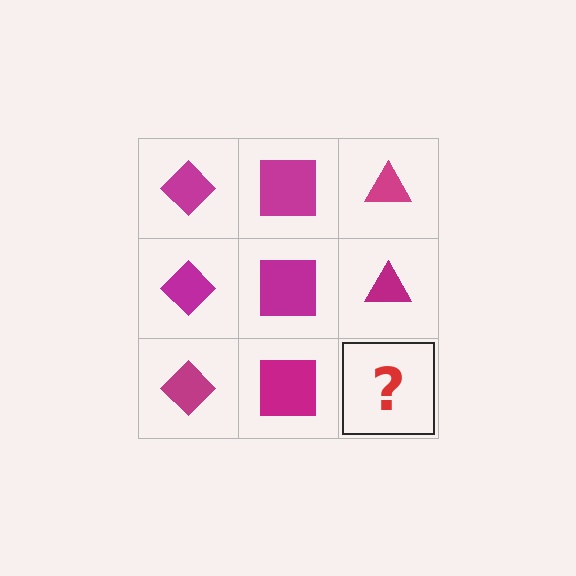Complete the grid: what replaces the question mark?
The question mark should be replaced with a magenta triangle.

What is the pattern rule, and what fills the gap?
The rule is that each column has a consistent shape. The gap should be filled with a magenta triangle.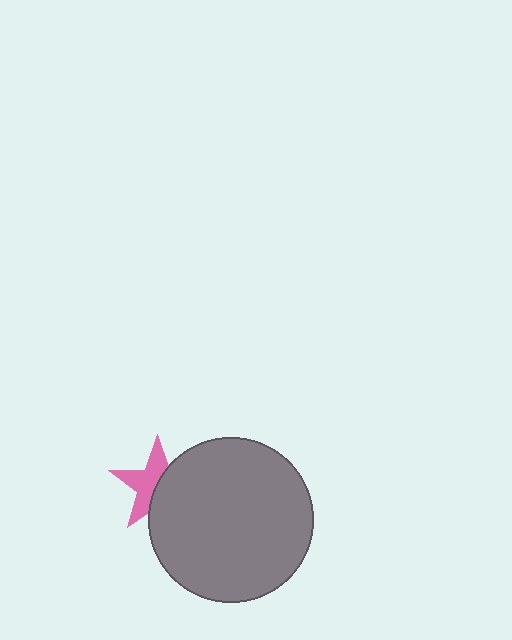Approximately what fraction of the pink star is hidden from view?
Roughly 46% of the pink star is hidden behind the gray circle.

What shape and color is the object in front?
The object in front is a gray circle.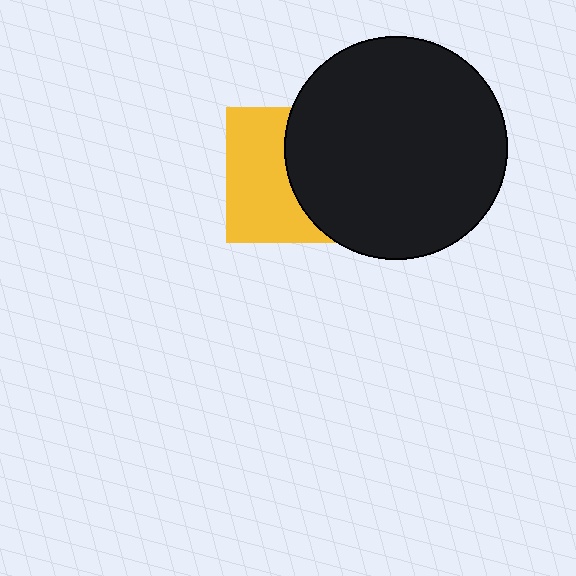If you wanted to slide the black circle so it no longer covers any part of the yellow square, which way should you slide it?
Slide it right — that is the most direct way to separate the two shapes.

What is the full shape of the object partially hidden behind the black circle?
The partially hidden object is a yellow square.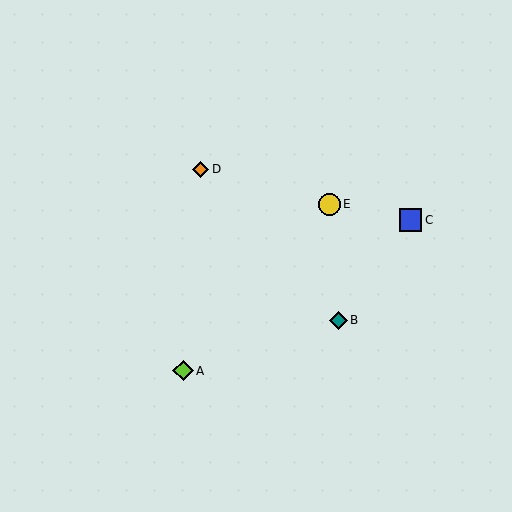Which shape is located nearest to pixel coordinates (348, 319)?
The teal diamond (labeled B) at (338, 320) is nearest to that location.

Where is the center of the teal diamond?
The center of the teal diamond is at (338, 320).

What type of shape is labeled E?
Shape E is a yellow circle.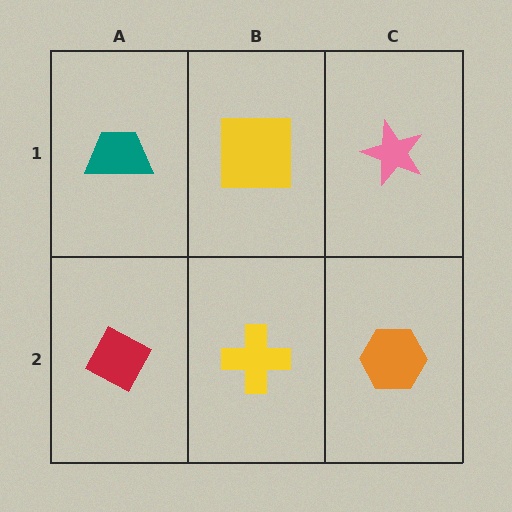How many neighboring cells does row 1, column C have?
2.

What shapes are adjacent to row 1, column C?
An orange hexagon (row 2, column C), a yellow square (row 1, column B).